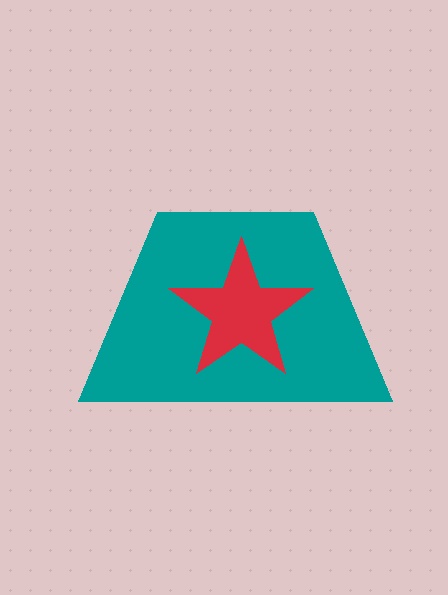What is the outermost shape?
The teal trapezoid.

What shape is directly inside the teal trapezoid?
The red star.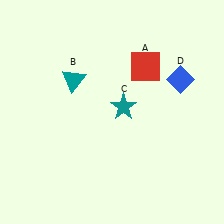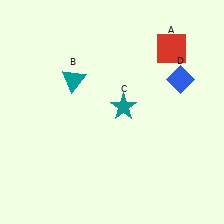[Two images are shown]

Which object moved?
The red square (A) moved right.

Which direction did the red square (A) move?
The red square (A) moved right.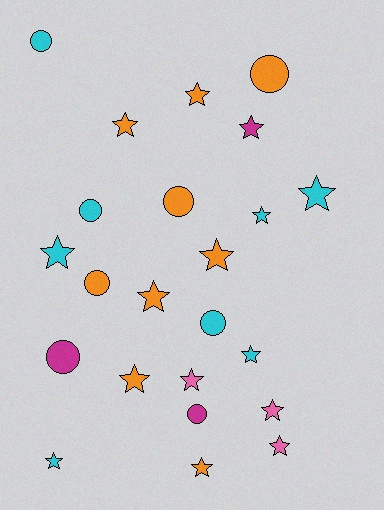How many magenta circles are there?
There are 2 magenta circles.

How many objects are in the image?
There are 23 objects.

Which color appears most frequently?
Orange, with 9 objects.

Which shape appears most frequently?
Star, with 15 objects.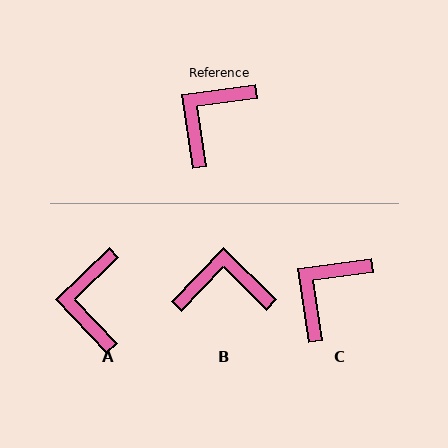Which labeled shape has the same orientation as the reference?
C.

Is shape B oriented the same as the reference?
No, it is off by about 52 degrees.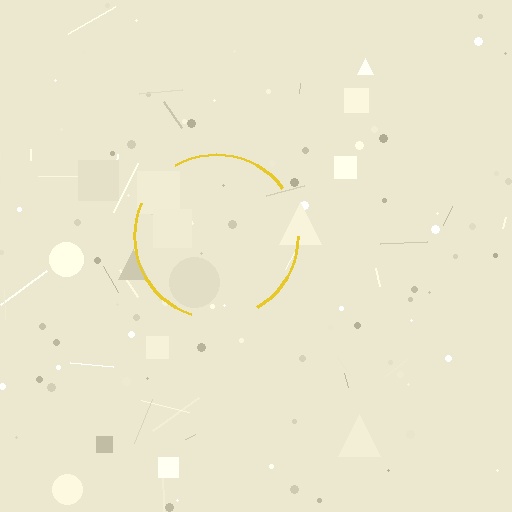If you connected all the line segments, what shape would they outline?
They would outline a circle.